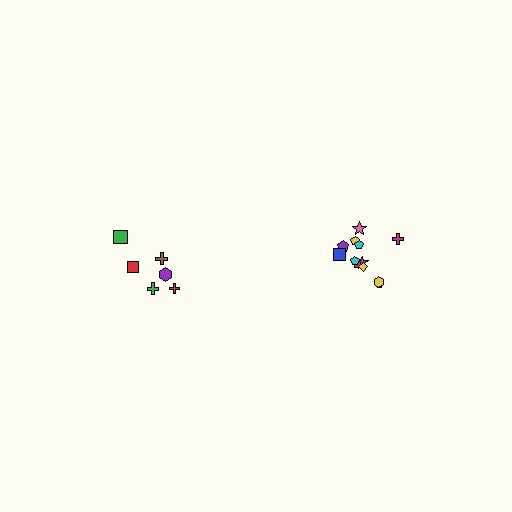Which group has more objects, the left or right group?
The right group.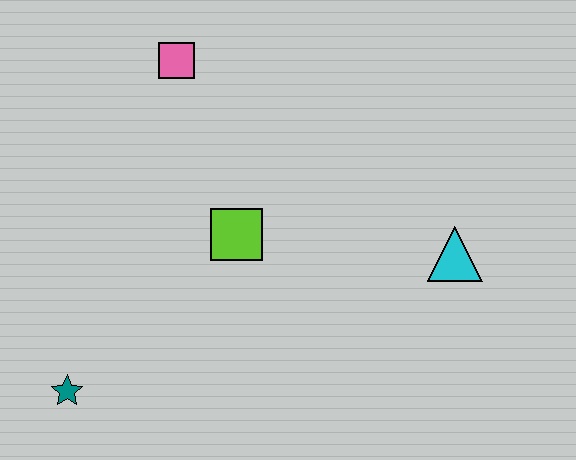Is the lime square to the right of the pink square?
Yes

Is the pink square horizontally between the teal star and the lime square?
Yes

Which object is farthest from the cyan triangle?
The teal star is farthest from the cyan triangle.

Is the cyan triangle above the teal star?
Yes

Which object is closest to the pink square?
The lime square is closest to the pink square.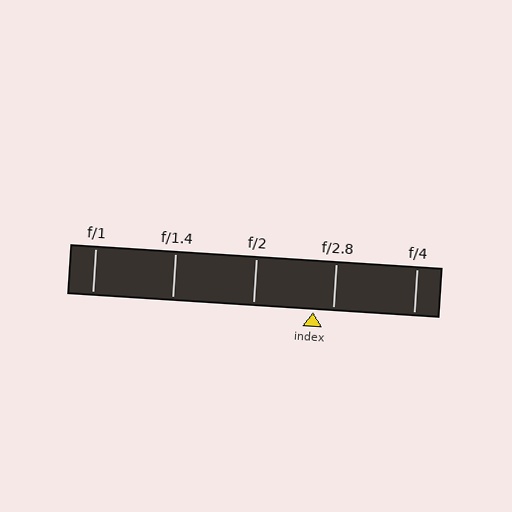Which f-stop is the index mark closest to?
The index mark is closest to f/2.8.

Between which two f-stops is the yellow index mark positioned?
The index mark is between f/2 and f/2.8.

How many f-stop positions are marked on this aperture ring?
There are 5 f-stop positions marked.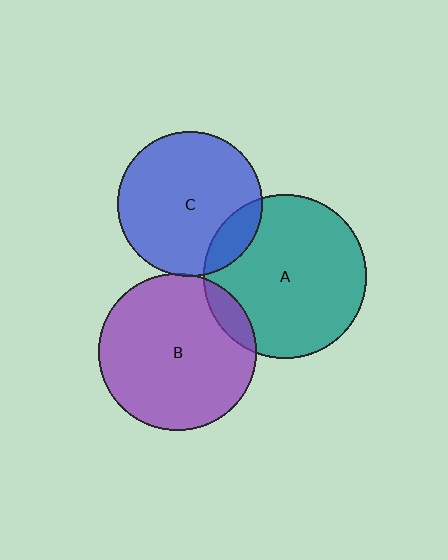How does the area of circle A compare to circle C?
Approximately 1.3 times.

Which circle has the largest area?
Circle A (teal).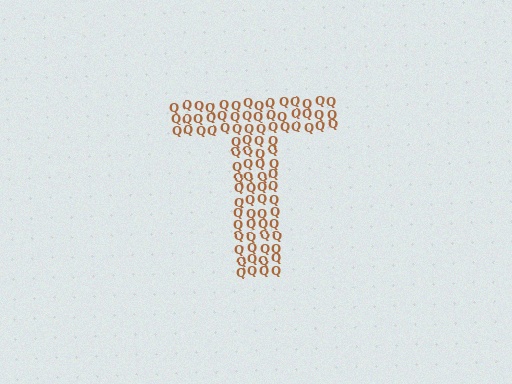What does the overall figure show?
The overall figure shows the letter T.